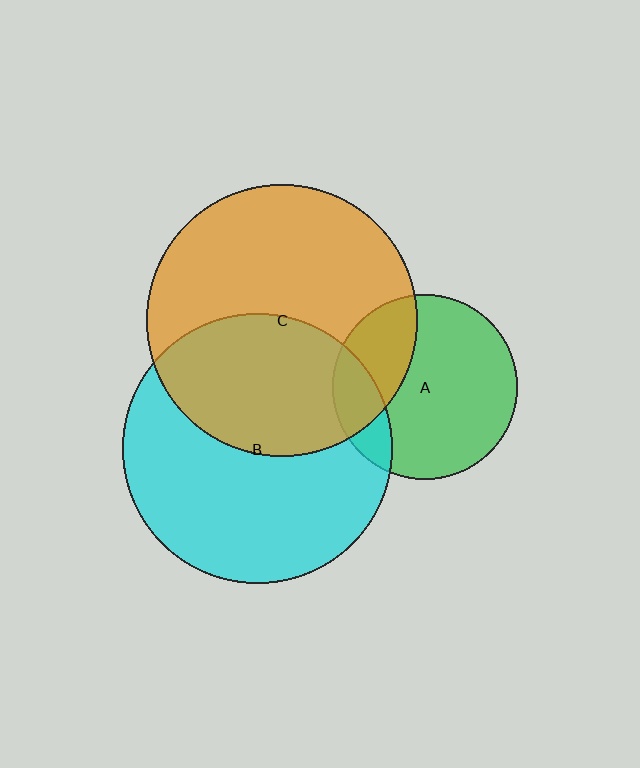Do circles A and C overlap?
Yes.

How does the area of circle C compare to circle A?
Approximately 2.1 times.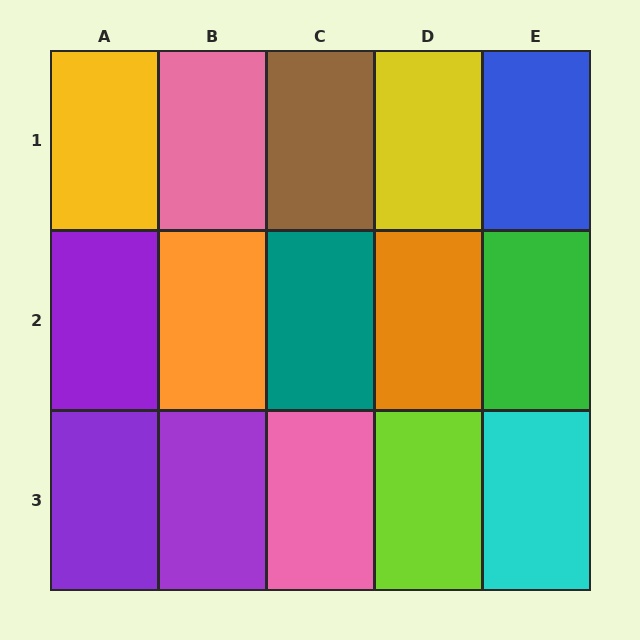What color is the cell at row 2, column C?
Teal.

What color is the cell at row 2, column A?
Purple.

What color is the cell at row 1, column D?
Yellow.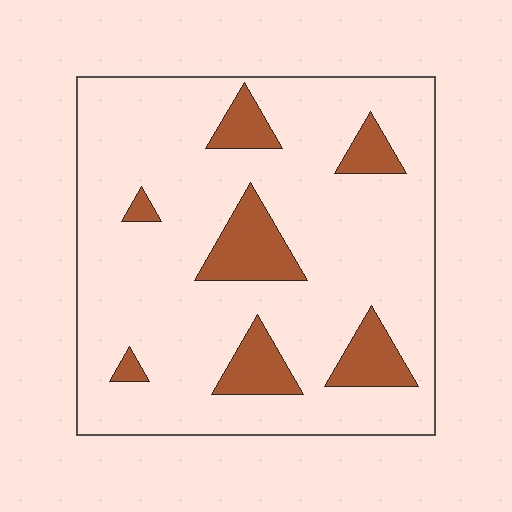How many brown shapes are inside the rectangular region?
7.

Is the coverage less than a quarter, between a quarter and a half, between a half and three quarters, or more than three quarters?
Less than a quarter.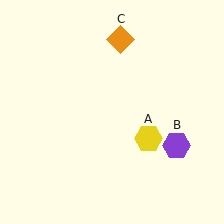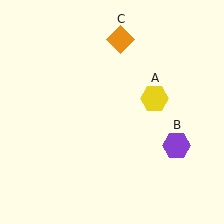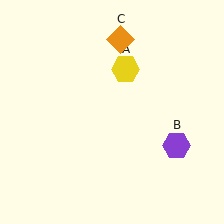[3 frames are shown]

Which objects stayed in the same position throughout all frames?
Purple hexagon (object B) and orange diamond (object C) remained stationary.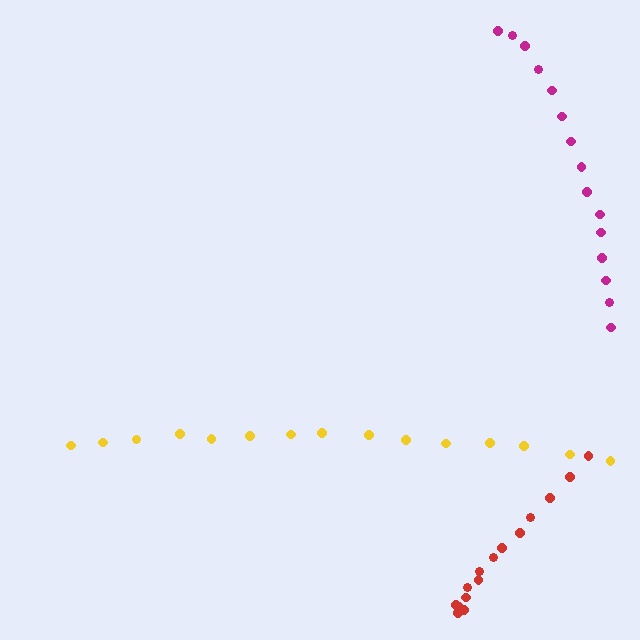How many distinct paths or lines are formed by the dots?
There are 3 distinct paths.